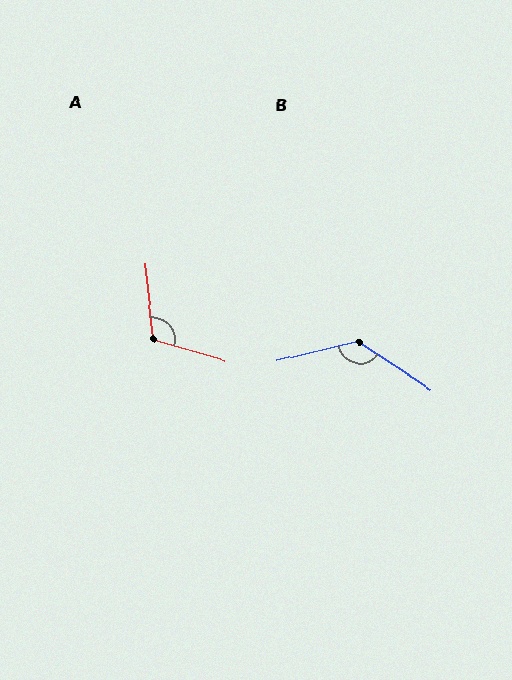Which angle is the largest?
B, at approximately 133 degrees.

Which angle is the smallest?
A, at approximately 113 degrees.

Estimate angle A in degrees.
Approximately 113 degrees.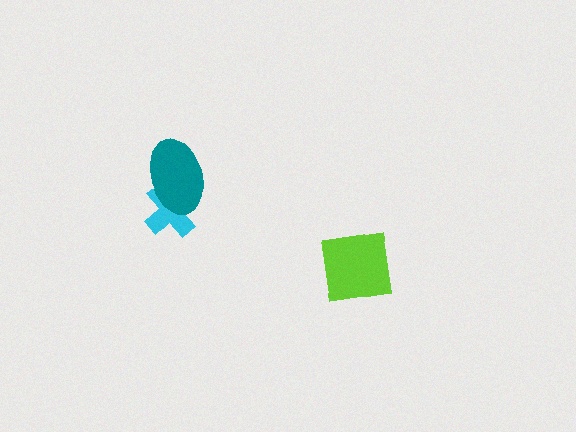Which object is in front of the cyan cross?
The teal ellipse is in front of the cyan cross.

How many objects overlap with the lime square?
0 objects overlap with the lime square.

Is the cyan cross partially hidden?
Yes, it is partially covered by another shape.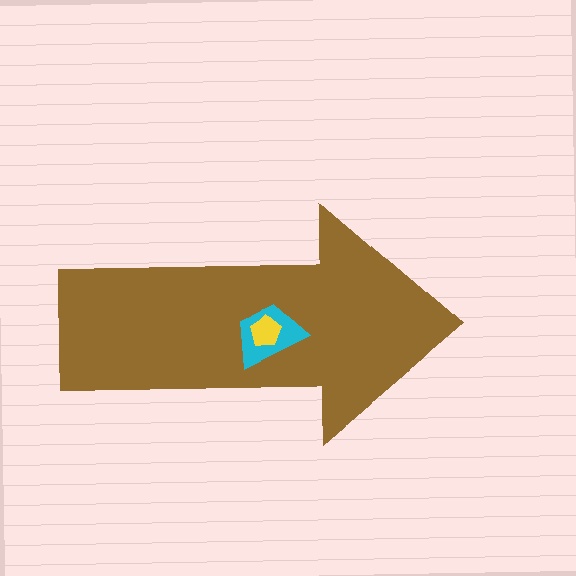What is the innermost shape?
The yellow pentagon.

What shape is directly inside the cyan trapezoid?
The yellow pentagon.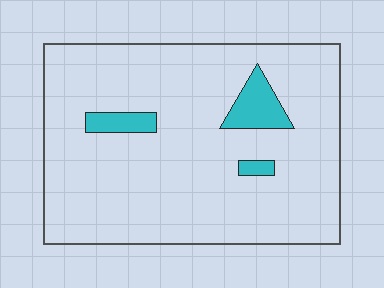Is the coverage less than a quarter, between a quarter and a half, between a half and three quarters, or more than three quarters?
Less than a quarter.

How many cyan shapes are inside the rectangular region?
3.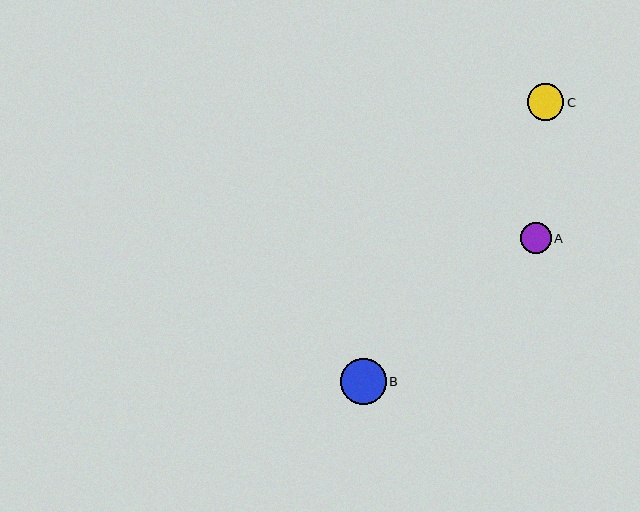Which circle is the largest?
Circle B is the largest with a size of approximately 46 pixels.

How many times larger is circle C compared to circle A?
Circle C is approximately 1.2 times the size of circle A.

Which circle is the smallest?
Circle A is the smallest with a size of approximately 31 pixels.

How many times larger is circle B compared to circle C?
Circle B is approximately 1.3 times the size of circle C.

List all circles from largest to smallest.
From largest to smallest: B, C, A.